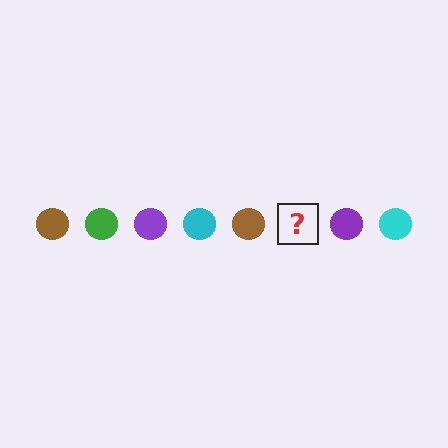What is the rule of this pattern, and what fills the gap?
The rule is that the pattern cycles through brown, green, purple, cyan circles. The gap should be filled with a green circle.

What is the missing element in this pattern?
The missing element is a green circle.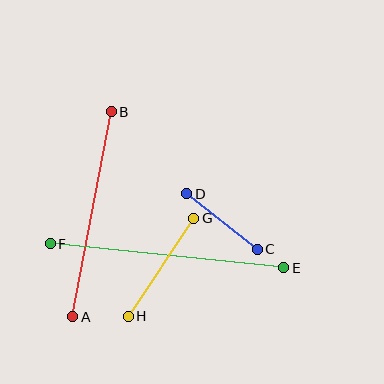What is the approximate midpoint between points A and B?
The midpoint is at approximately (92, 214) pixels.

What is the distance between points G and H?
The distance is approximately 118 pixels.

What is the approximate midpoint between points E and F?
The midpoint is at approximately (167, 256) pixels.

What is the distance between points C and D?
The distance is approximately 90 pixels.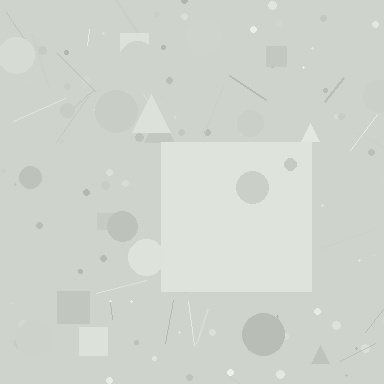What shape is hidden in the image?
A square is hidden in the image.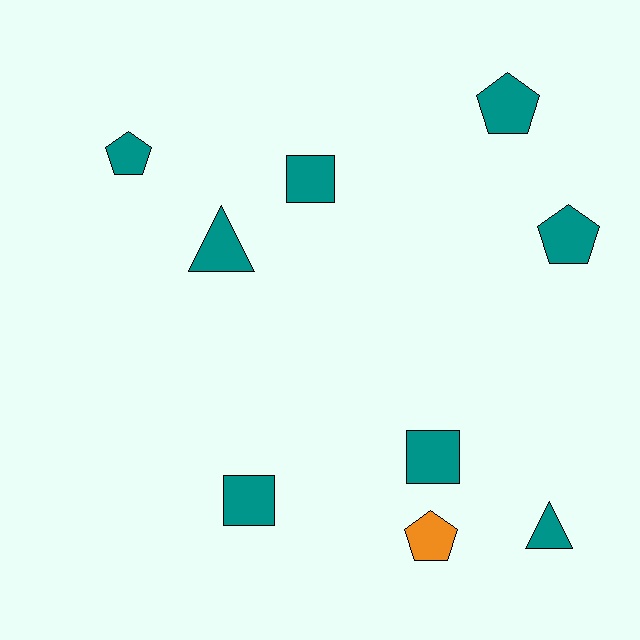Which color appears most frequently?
Teal, with 8 objects.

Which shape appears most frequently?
Pentagon, with 4 objects.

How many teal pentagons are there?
There are 3 teal pentagons.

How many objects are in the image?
There are 9 objects.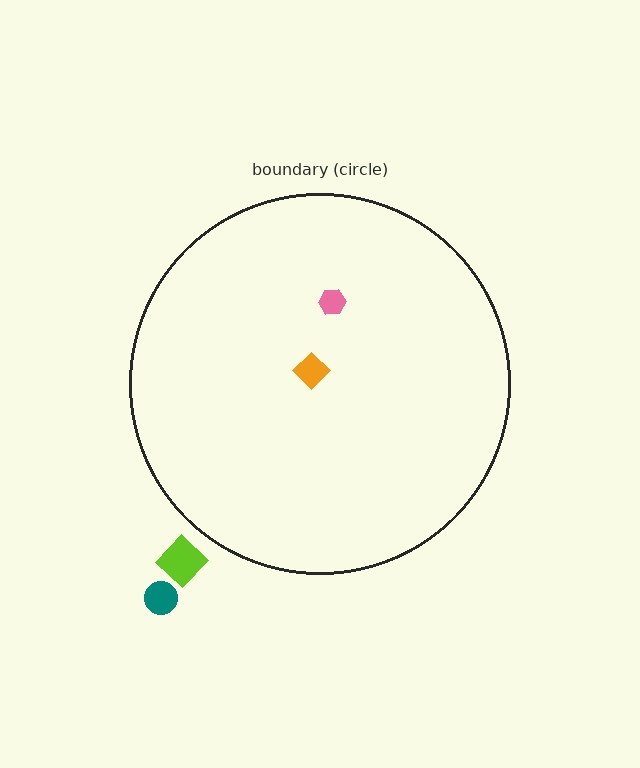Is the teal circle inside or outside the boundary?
Outside.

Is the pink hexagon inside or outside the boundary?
Inside.